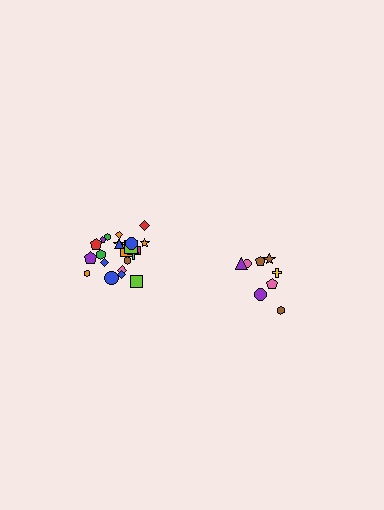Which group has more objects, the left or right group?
The left group.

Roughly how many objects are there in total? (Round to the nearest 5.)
Roughly 30 objects in total.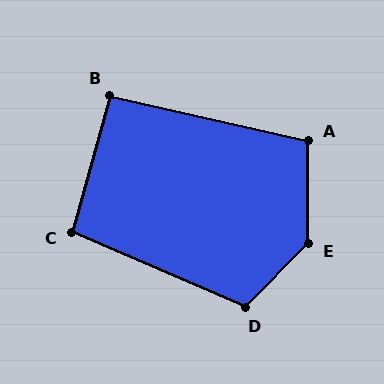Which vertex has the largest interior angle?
E, at approximately 136 degrees.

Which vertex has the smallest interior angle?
B, at approximately 93 degrees.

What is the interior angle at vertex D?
Approximately 111 degrees (obtuse).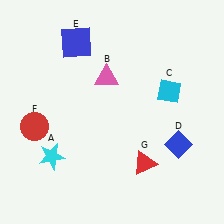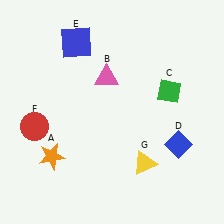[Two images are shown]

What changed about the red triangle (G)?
In Image 1, G is red. In Image 2, it changed to yellow.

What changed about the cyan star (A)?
In Image 1, A is cyan. In Image 2, it changed to orange.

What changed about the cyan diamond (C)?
In Image 1, C is cyan. In Image 2, it changed to green.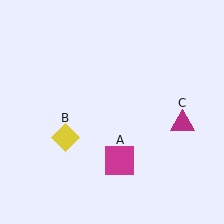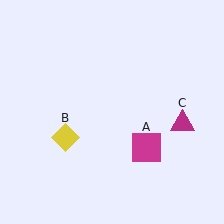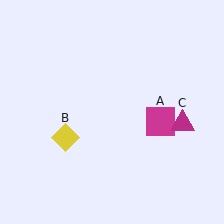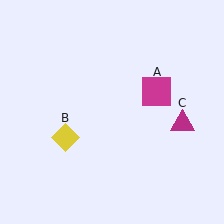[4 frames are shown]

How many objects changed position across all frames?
1 object changed position: magenta square (object A).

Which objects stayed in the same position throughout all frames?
Yellow diamond (object B) and magenta triangle (object C) remained stationary.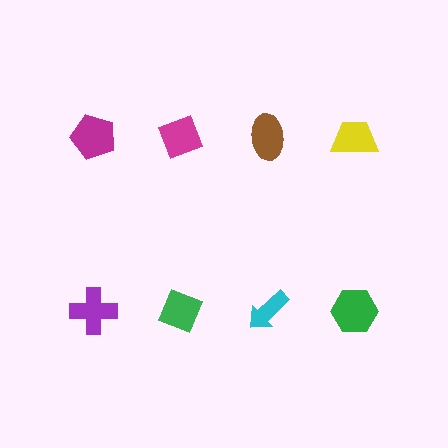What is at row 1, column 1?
A magenta pentagon.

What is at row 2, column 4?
A green hexagon.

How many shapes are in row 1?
4 shapes.